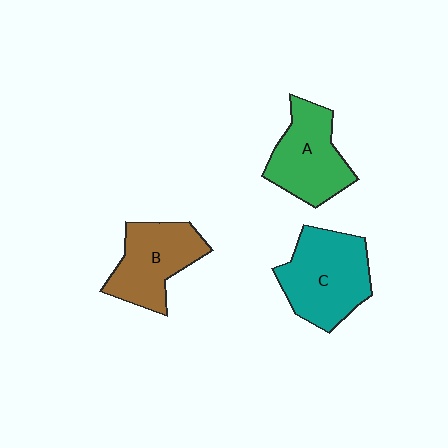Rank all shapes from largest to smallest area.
From largest to smallest: C (teal), A (green), B (brown).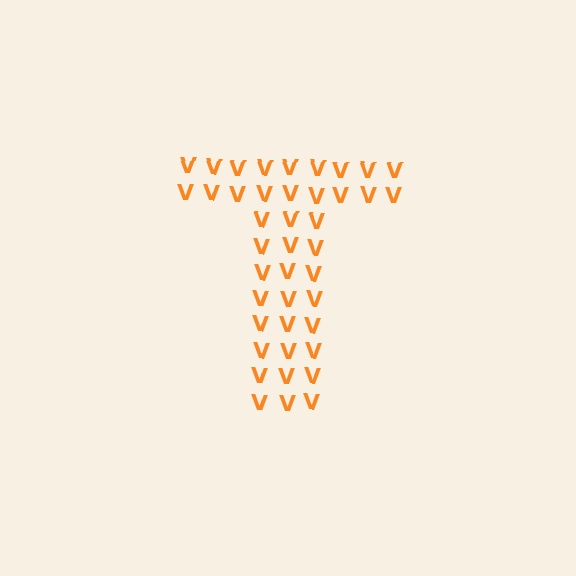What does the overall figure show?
The overall figure shows the letter T.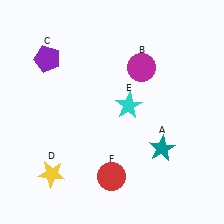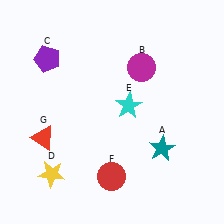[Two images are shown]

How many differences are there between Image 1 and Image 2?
There is 1 difference between the two images.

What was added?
A red triangle (G) was added in Image 2.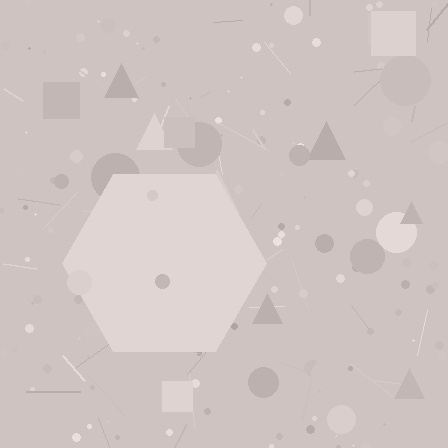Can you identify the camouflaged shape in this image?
The camouflaged shape is a hexagon.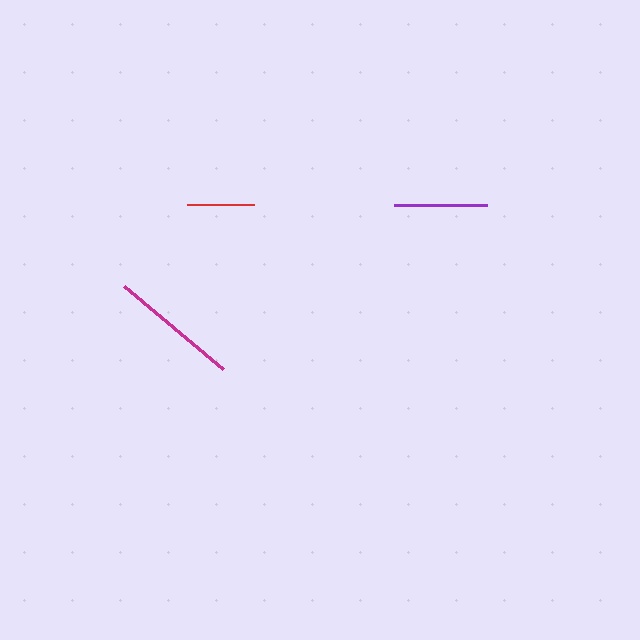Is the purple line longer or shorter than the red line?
The purple line is longer than the red line.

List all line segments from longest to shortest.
From longest to shortest: magenta, purple, red.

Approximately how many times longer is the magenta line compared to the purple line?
The magenta line is approximately 1.4 times the length of the purple line.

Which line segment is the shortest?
The red line is the shortest at approximately 67 pixels.